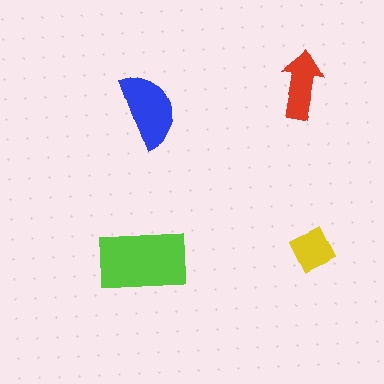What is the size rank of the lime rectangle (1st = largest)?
1st.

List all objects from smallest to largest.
The yellow square, the red arrow, the blue semicircle, the lime rectangle.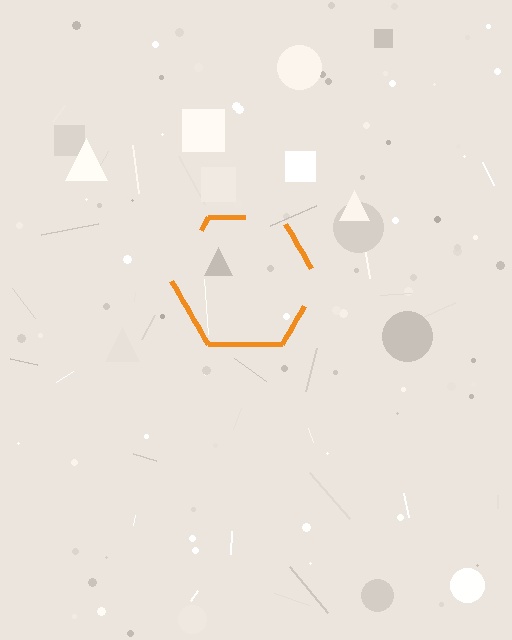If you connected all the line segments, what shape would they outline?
They would outline a hexagon.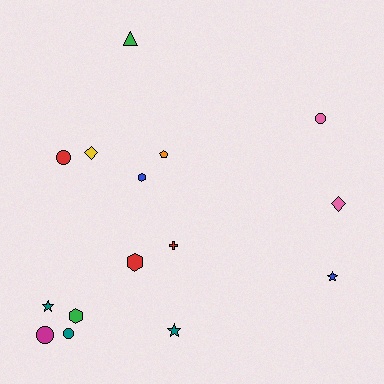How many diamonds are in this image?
There are 2 diamonds.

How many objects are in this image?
There are 15 objects.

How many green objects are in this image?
There are 2 green objects.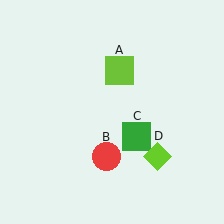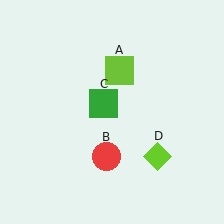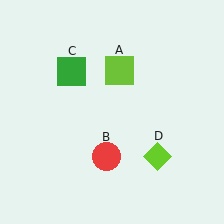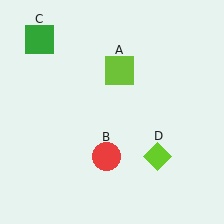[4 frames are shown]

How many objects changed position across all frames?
1 object changed position: green square (object C).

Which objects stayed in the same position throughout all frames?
Lime square (object A) and red circle (object B) and lime diamond (object D) remained stationary.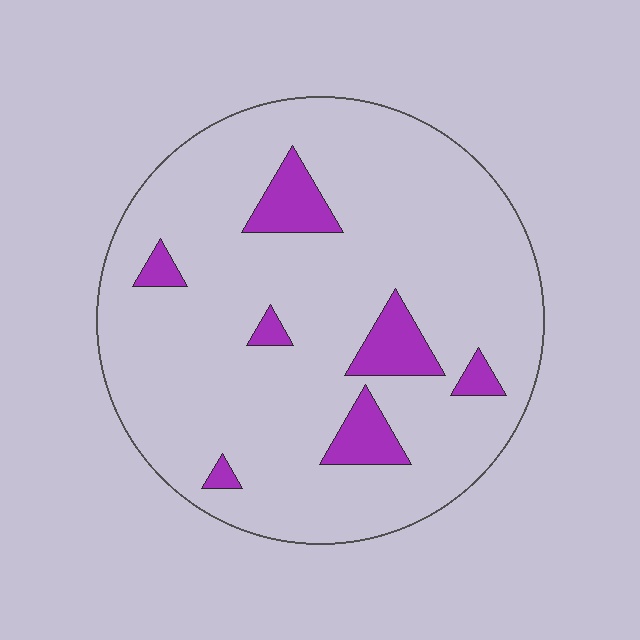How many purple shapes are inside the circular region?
7.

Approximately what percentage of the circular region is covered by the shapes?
Approximately 10%.